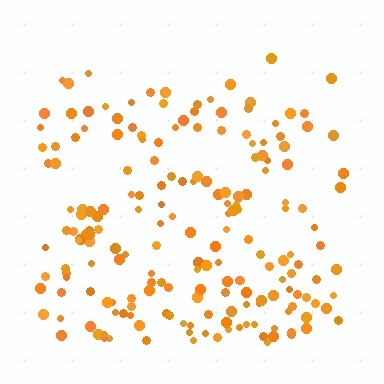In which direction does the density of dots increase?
From top to bottom, with the bottom side densest.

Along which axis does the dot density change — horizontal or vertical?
Vertical.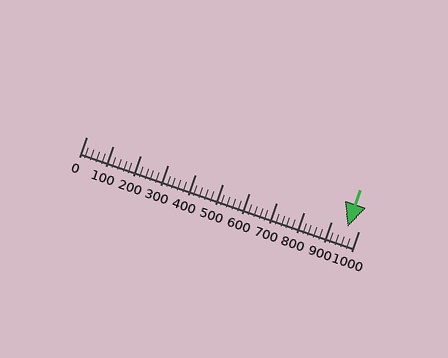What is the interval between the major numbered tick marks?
The major tick marks are spaced 100 units apart.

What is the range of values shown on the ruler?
The ruler shows values from 0 to 1000.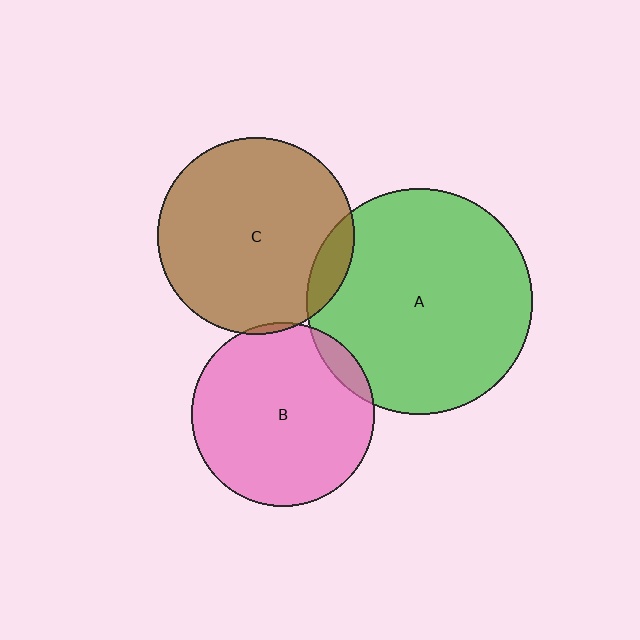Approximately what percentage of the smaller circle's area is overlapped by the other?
Approximately 5%.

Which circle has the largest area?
Circle A (green).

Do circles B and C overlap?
Yes.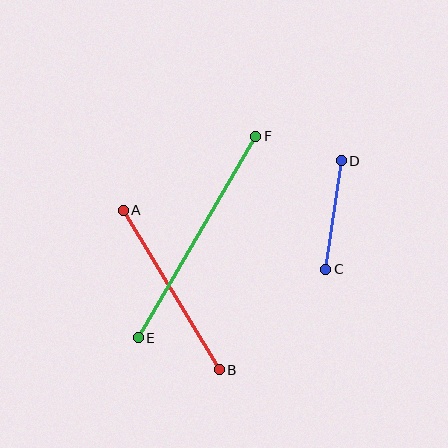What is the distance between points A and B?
The distance is approximately 186 pixels.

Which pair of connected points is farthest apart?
Points E and F are farthest apart.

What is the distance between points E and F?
The distance is approximately 233 pixels.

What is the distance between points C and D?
The distance is approximately 110 pixels.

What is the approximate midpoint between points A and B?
The midpoint is at approximately (171, 290) pixels.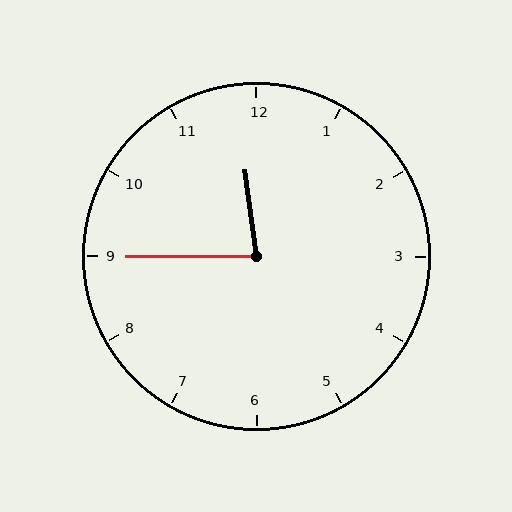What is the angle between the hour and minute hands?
Approximately 82 degrees.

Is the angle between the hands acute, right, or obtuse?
It is acute.